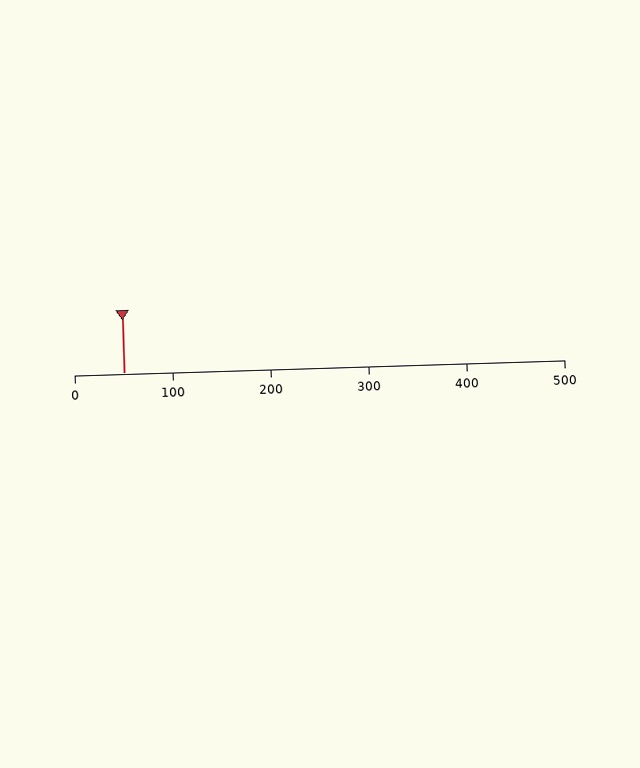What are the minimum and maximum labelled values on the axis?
The axis runs from 0 to 500.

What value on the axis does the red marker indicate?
The marker indicates approximately 50.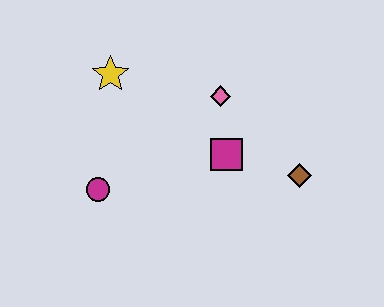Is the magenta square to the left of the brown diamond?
Yes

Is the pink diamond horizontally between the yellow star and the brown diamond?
Yes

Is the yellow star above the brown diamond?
Yes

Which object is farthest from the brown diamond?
The yellow star is farthest from the brown diamond.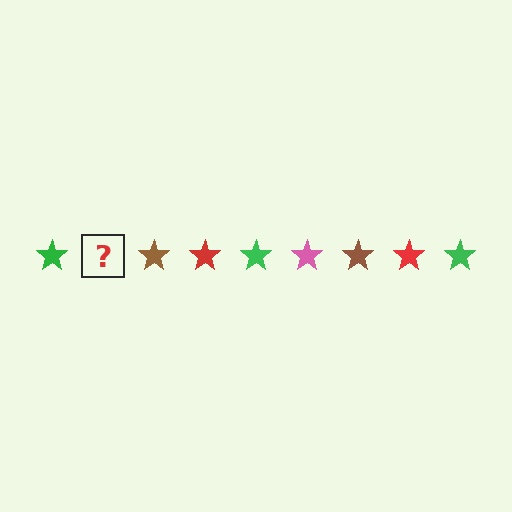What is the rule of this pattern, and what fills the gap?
The rule is that the pattern cycles through green, pink, brown, red stars. The gap should be filled with a pink star.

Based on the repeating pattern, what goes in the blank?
The blank should be a pink star.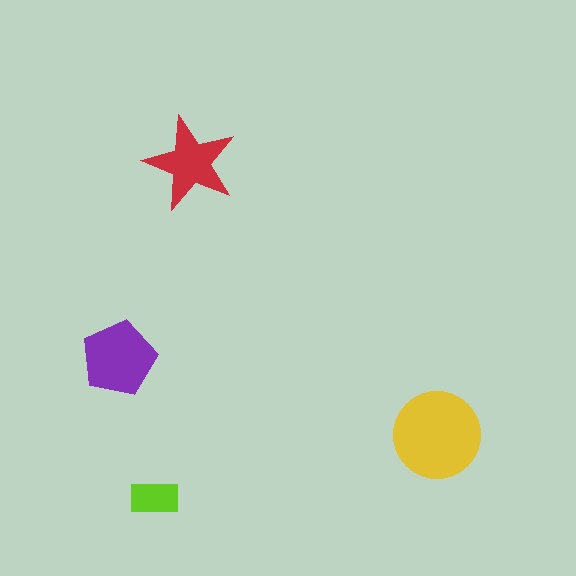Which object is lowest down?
The lime rectangle is bottommost.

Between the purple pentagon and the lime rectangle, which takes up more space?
The purple pentagon.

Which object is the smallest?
The lime rectangle.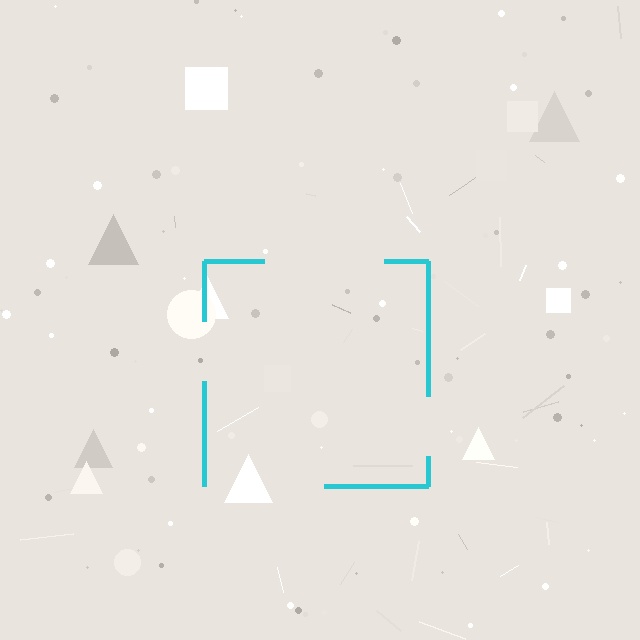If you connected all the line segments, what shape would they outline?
They would outline a square.